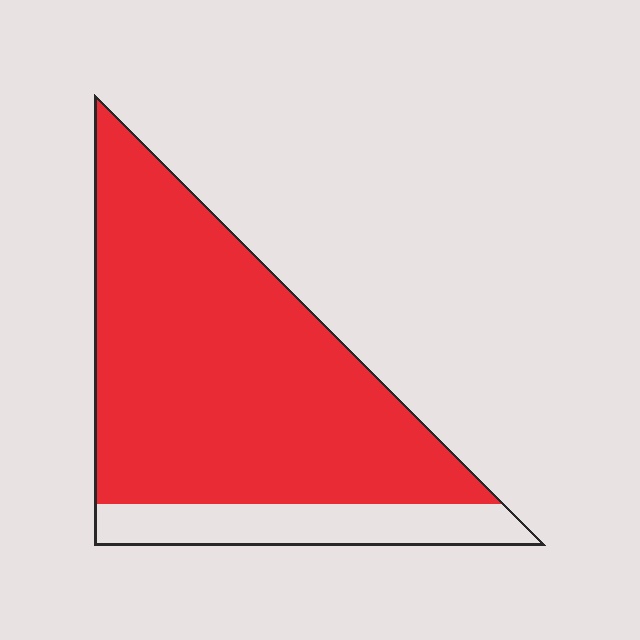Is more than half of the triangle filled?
Yes.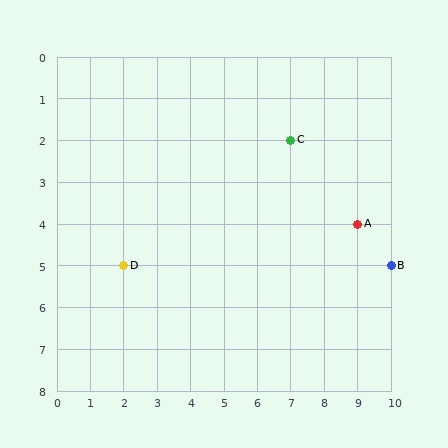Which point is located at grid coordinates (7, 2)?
Point C is at (7, 2).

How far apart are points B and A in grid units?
Points B and A are 1 column and 1 row apart (about 1.4 grid units diagonally).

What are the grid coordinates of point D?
Point D is at grid coordinates (2, 5).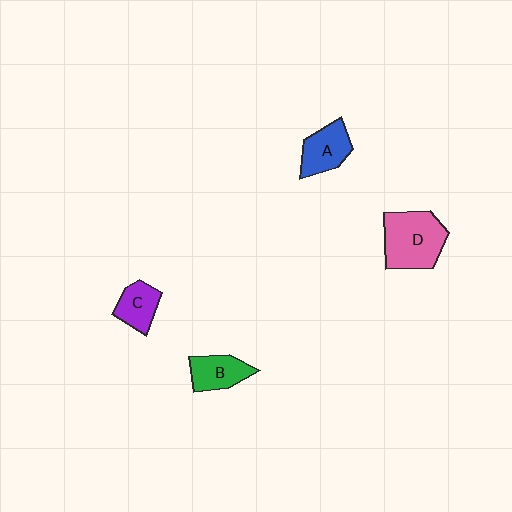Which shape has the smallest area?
Shape C (purple).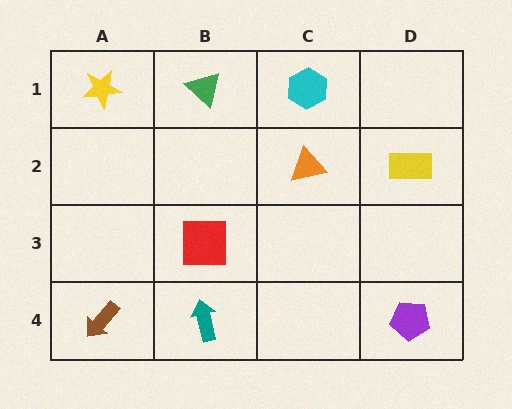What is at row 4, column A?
A brown arrow.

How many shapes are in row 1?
3 shapes.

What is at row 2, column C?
An orange triangle.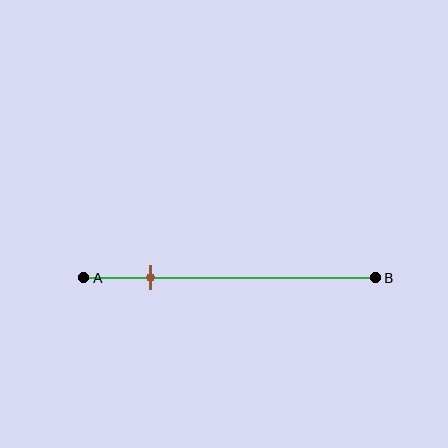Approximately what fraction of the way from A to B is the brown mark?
The brown mark is approximately 25% of the way from A to B.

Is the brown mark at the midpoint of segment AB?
No, the mark is at about 25% from A, not at the 50% midpoint.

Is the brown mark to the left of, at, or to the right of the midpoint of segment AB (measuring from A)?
The brown mark is to the left of the midpoint of segment AB.